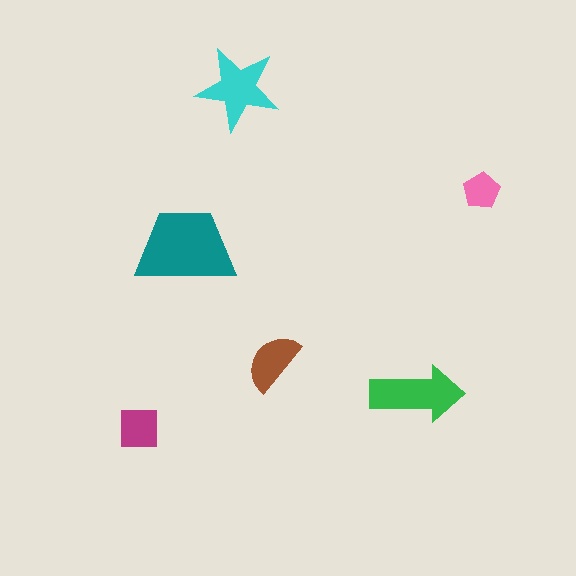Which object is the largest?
The teal trapezoid.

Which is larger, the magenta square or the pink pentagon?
The magenta square.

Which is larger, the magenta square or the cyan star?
The cyan star.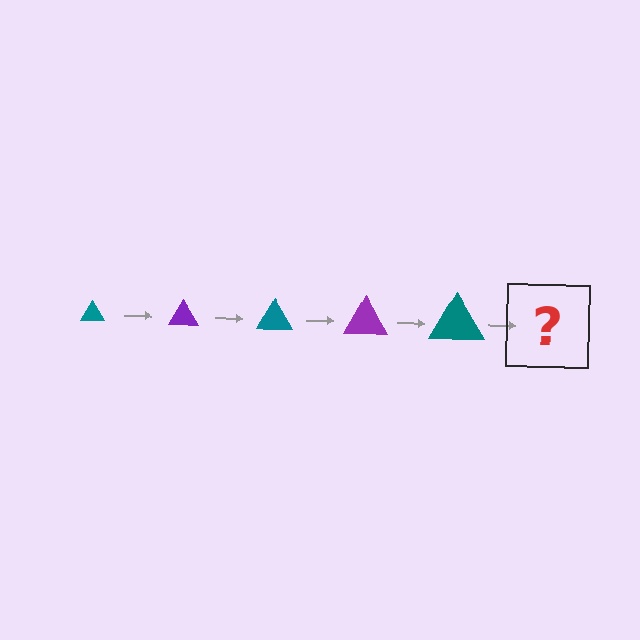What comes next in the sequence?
The next element should be a purple triangle, larger than the previous one.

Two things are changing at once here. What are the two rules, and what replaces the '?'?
The two rules are that the triangle grows larger each step and the color cycles through teal and purple. The '?' should be a purple triangle, larger than the previous one.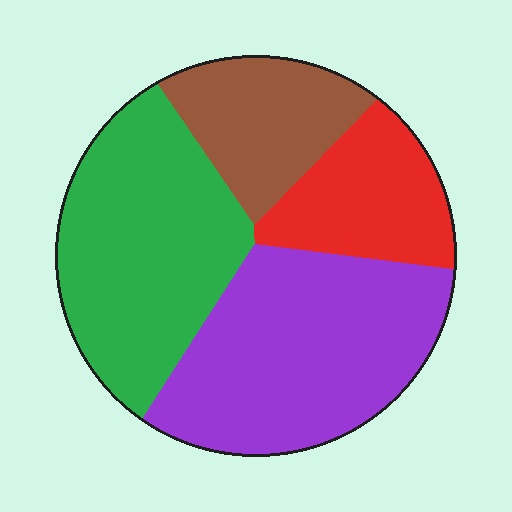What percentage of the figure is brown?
Brown takes up less than a quarter of the figure.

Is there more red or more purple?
Purple.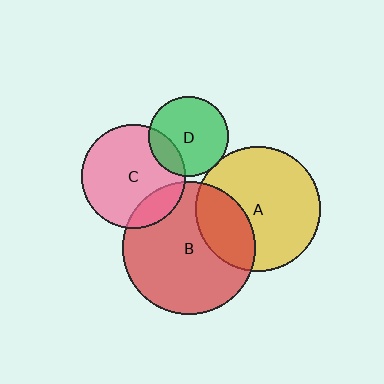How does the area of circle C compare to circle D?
Approximately 1.7 times.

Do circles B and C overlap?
Yes.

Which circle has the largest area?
Circle B (red).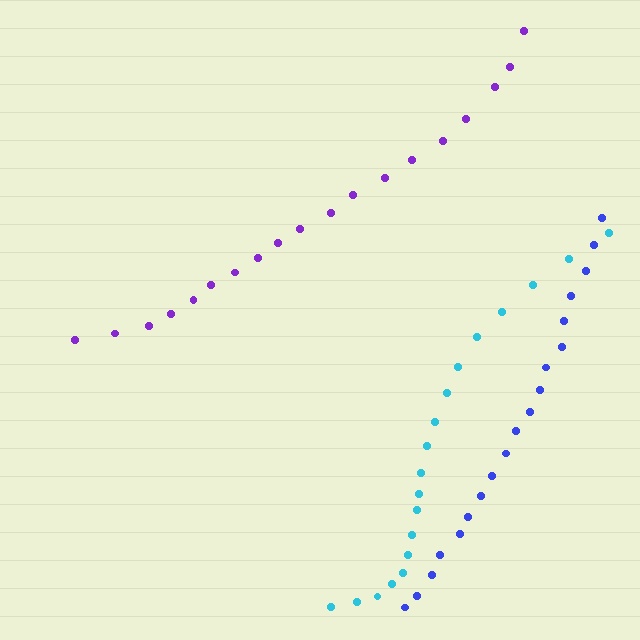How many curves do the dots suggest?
There are 3 distinct paths.